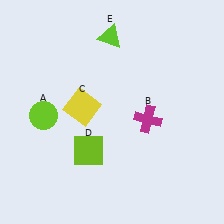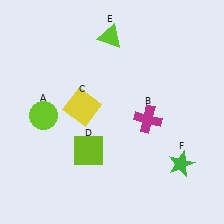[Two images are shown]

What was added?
A green star (F) was added in Image 2.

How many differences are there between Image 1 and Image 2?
There is 1 difference between the two images.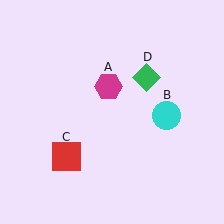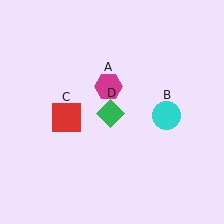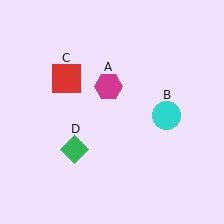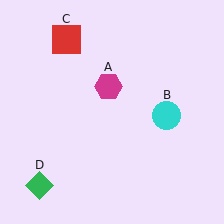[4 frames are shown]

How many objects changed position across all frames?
2 objects changed position: red square (object C), green diamond (object D).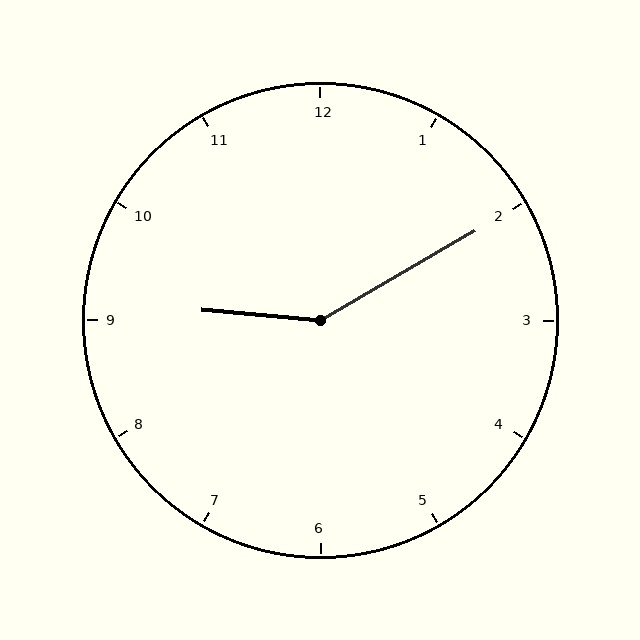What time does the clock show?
9:10.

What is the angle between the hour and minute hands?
Approximately 145 degrees.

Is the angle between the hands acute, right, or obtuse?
It is obtuse.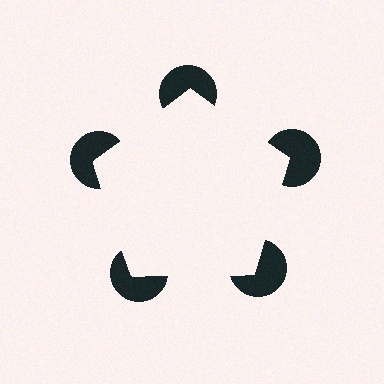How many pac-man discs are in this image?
There are 5 — one at each vertex of the illusory pentagon.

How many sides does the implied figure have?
5 sides.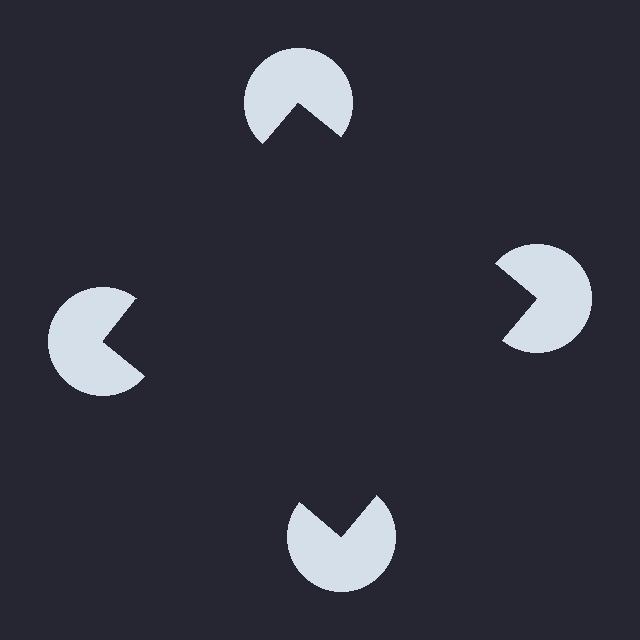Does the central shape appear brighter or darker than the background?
It typically appears slightly darker than the background, even though no actual brightness change is drawn.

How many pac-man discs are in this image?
There are 4 — one at each vertex of the illusory square.